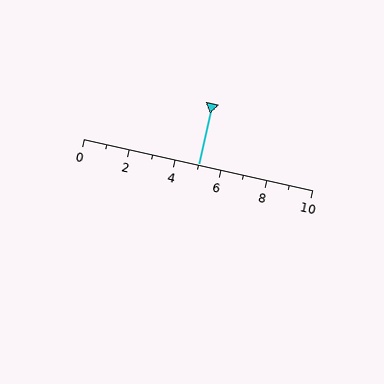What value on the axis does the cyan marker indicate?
The marker indicates approximately 5.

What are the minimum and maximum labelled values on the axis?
The axis runs from 0 to 10.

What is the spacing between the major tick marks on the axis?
The major ticks are spaced 2 apart.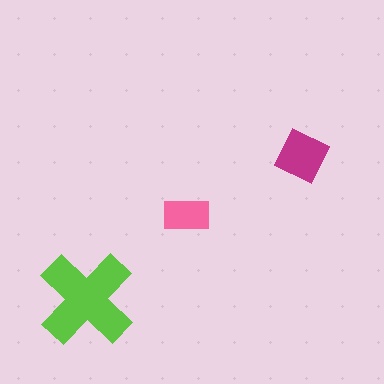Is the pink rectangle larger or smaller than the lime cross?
Smaller.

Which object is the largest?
The lime cross.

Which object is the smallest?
The pink rectangle.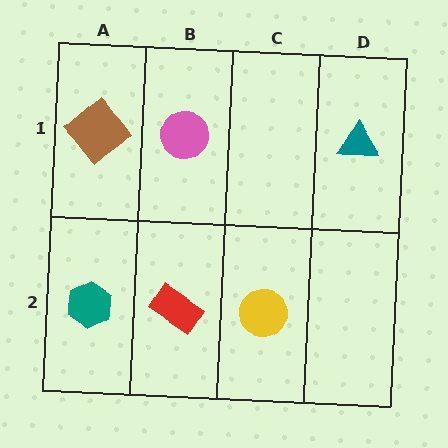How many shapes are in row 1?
3 shapes.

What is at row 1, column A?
A brown diamond.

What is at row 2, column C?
A yellow circle.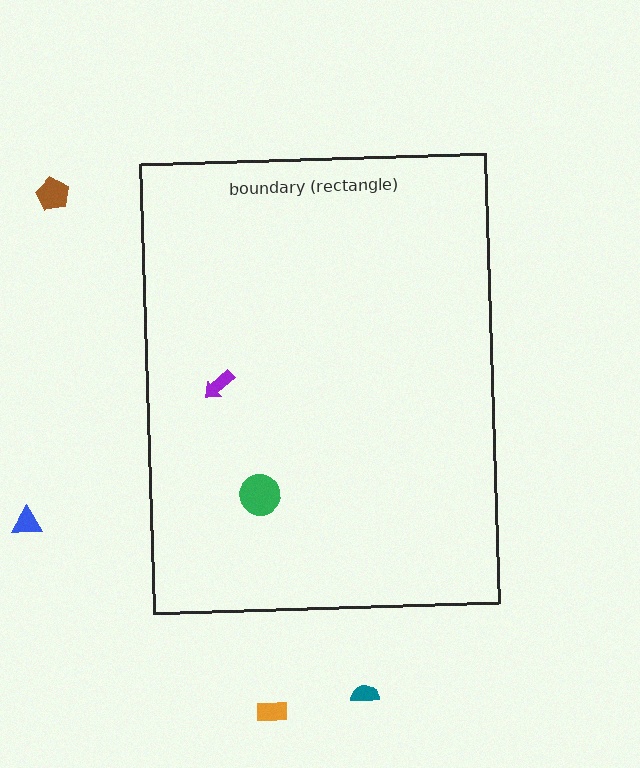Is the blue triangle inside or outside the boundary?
Outside.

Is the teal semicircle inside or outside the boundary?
Outside.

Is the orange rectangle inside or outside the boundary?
Outside.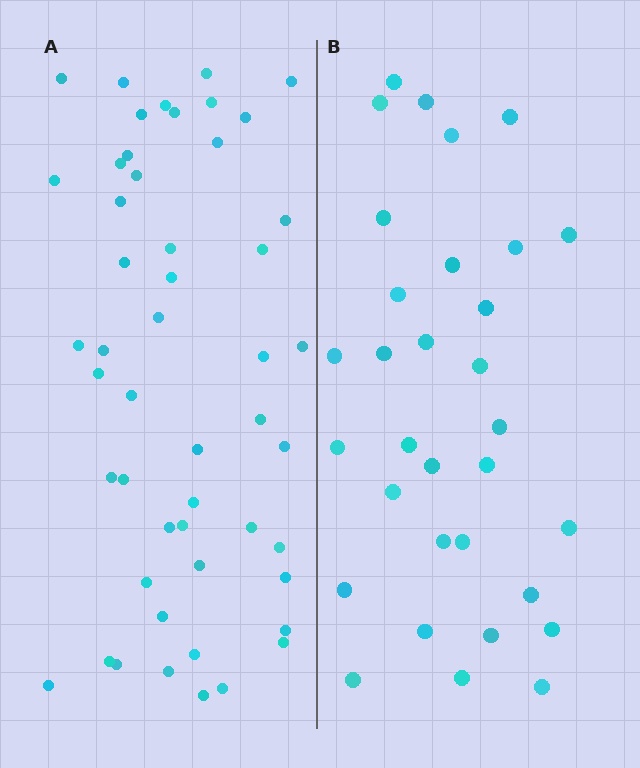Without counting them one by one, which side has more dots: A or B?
Region A (the left region) has more dots.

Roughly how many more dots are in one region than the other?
Region A has approximately 20 more dots than region B.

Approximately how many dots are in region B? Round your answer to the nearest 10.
About 30 dots. (The exact count is 32, which rounds to 30.)